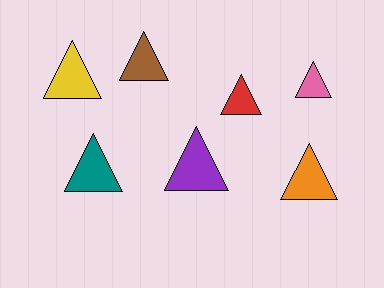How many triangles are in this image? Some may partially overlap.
There are 7 triangles.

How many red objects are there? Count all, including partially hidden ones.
There is 1 red object.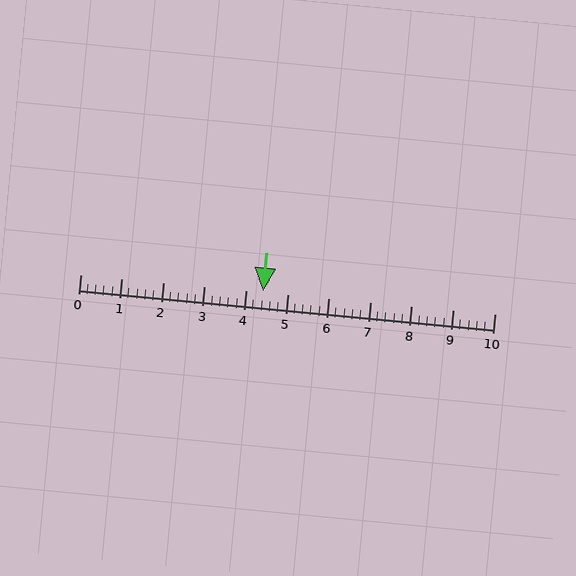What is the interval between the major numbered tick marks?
The major tick marks are spaced 1 units apart.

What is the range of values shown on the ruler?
The ruler shows values from 0 to 10.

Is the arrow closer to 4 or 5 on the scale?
The arrow is closer to 4.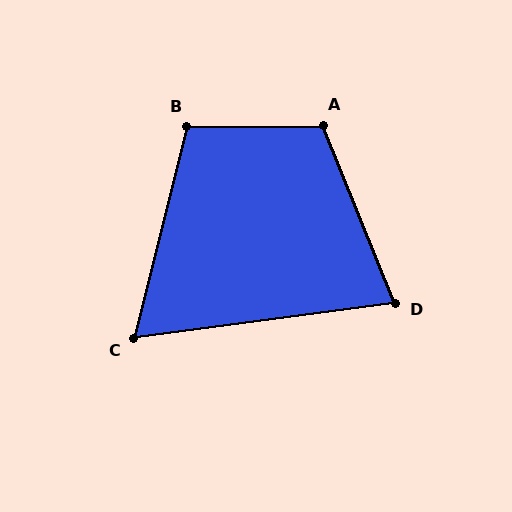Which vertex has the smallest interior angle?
C, at approximately 68 degrees.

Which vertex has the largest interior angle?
A, at approximately 112 degrees.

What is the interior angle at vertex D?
Approximately 76 degrees (acute).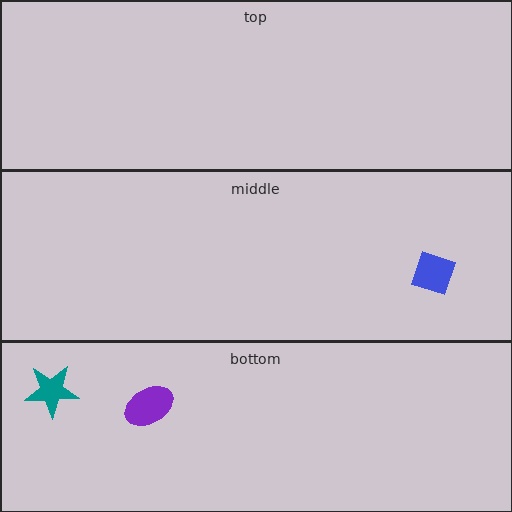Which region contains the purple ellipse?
The bottom region.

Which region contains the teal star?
The bottom region.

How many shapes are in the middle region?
1.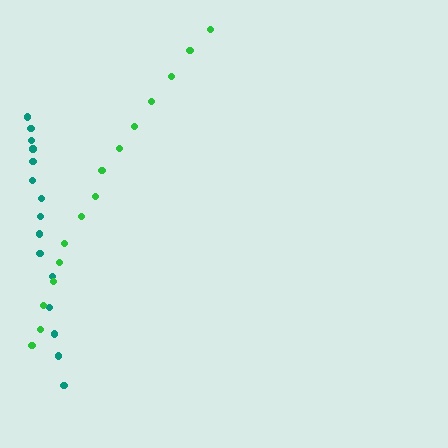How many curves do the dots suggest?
There are 2 distinct paths.